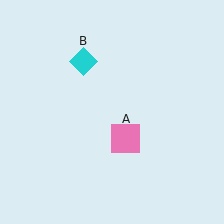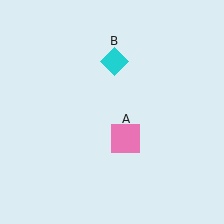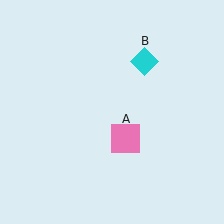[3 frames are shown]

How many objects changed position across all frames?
1 object changed position: cyan diamond (object B).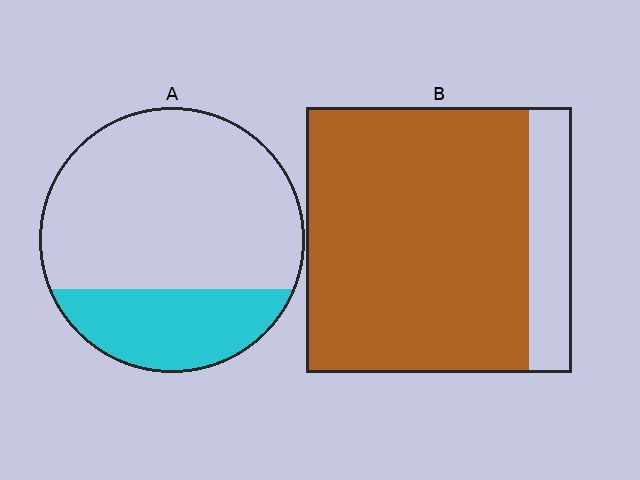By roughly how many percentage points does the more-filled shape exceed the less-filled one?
By roughly 55 percentage points (B over A).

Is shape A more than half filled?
No.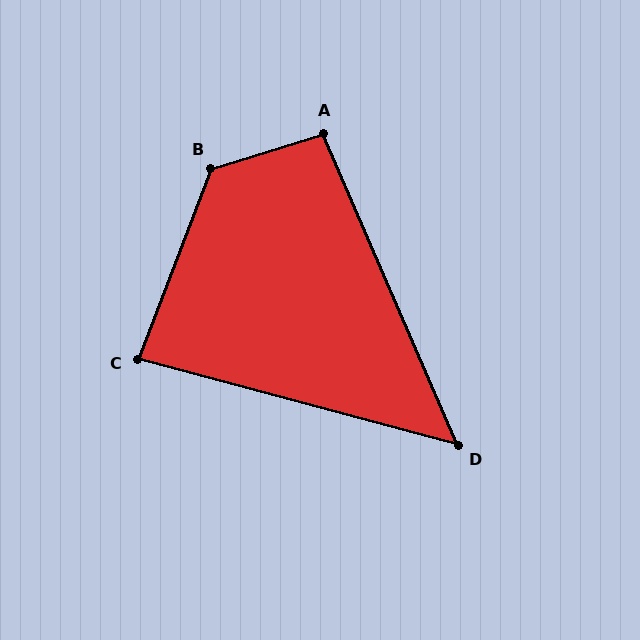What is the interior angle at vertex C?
Approximately 84 degrees (acute).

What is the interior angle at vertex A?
Approximately 96 degrees (obtuse).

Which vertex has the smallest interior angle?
D, at approximately 52 degrees.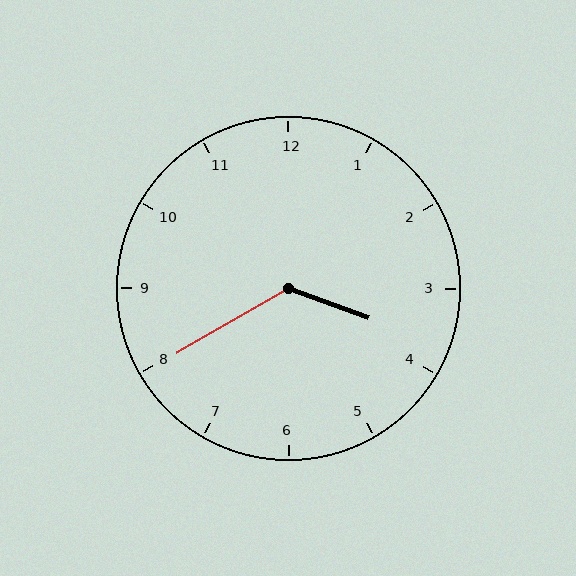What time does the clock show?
3:40.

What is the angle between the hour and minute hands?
Approximately 130 degrees.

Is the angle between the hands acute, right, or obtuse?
It is obtuse.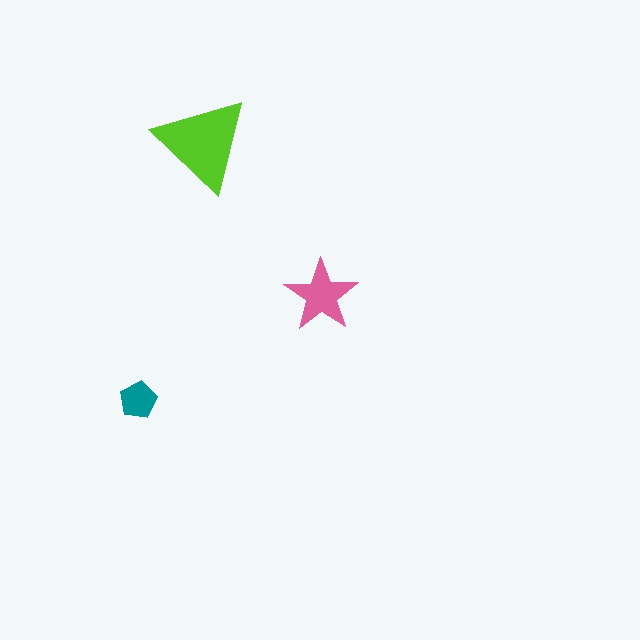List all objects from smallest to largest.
The teal pentagon, the pink star, the lime triangle.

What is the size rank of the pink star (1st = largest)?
2nd.